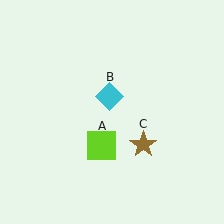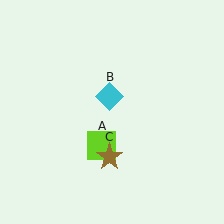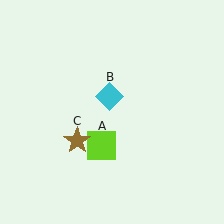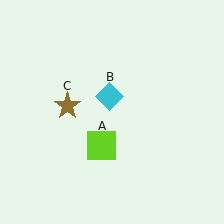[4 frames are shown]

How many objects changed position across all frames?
1 object changed position: brown star (object C).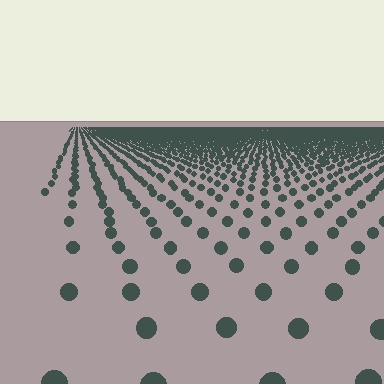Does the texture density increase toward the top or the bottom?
Density increases toward the top.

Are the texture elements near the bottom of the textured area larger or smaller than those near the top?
Larger. Near the bottom, elements are closer to the viewer and appear at a bigger on-screen size.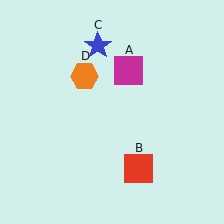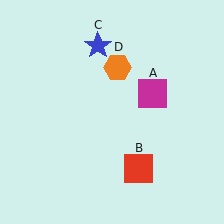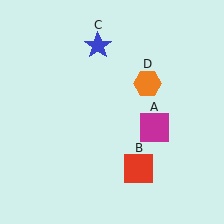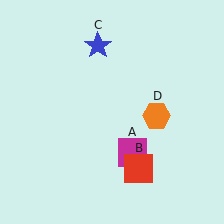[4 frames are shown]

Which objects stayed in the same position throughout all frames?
Red square (object B) and blue star (object C) remained stationary.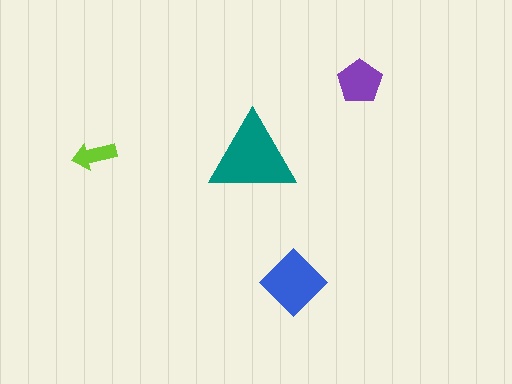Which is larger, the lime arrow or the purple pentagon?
The purple pentagon.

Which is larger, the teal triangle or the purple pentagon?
The teal triangle.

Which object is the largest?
The teal triangle.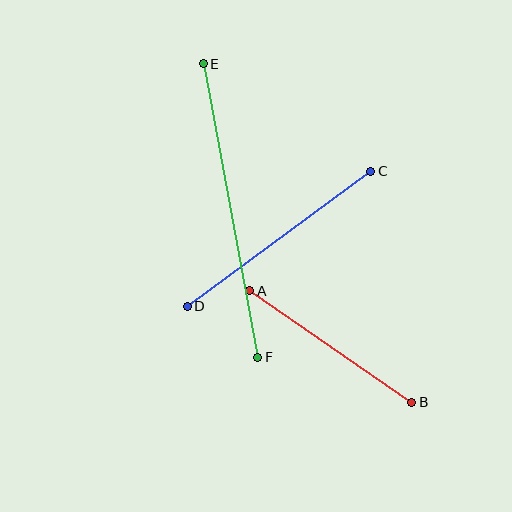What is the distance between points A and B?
The distance is approximately 197 pixels.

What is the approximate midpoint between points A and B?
The midpoint is at approximately (331, 346) pixels.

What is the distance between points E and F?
The distance is approximately 299 pixels.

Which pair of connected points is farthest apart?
Points E and F are farthest apart.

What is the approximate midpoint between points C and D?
The midpoint is at approximately (279, 239) pixels.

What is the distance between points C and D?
The distance is approximately 228 pixels.